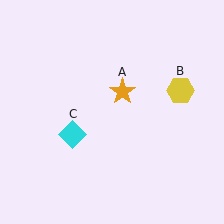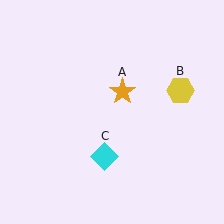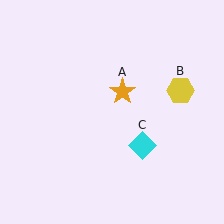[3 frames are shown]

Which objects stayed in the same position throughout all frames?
Orange star (object A) and yellow hexagon (object B) remained stationary.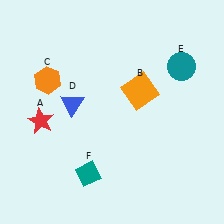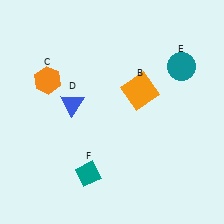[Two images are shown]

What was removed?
The red star (A) was removed in Image 2.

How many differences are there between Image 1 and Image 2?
There is 1 difference between the two images.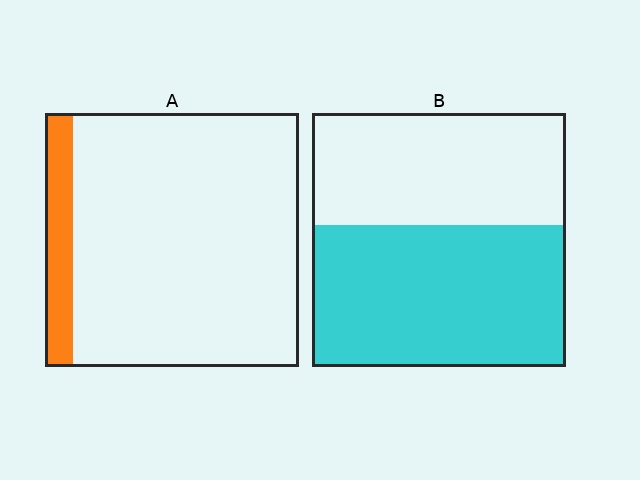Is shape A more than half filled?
No.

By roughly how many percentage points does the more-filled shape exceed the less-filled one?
By roughly 45 percentage points (B over A).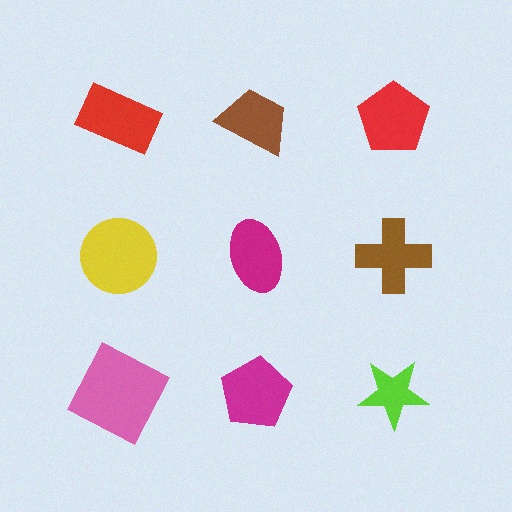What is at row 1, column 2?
A brown trapezoid.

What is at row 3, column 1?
A pink square.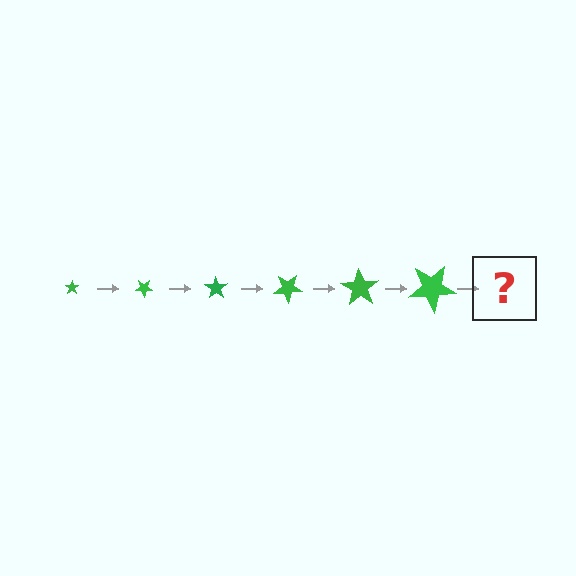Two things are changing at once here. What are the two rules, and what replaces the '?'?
The two rules are that the star grows larger each step and it rotates 35 degrees each step. The '?' should be a star, larger than the previous one and rotated 210 degrees from the start.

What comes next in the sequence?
The next element should be a star, larger than the previous one and rotated 210 degrees from the start.